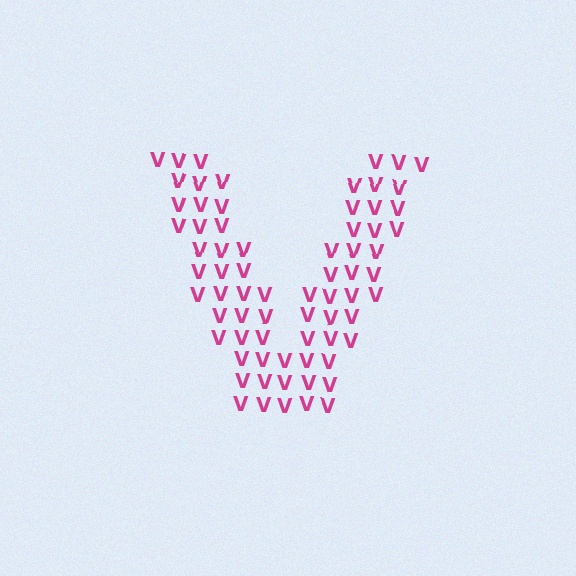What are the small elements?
The small elements are letter V's.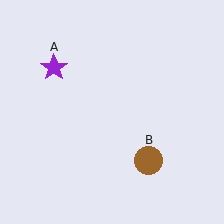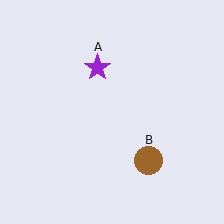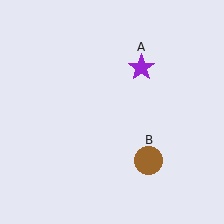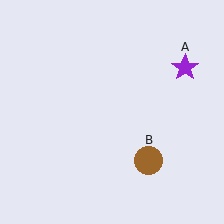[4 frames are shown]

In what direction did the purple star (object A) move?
The purple star (object A) moved right.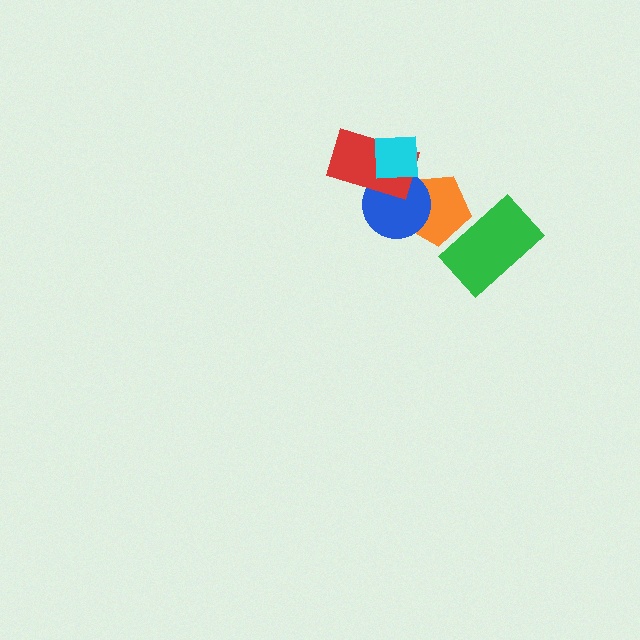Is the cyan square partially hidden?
No, no other shape covers it.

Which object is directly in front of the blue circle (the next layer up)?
The red rectangle is directly in front of the blue circle.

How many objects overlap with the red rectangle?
2 objects overlap with the red rectangle.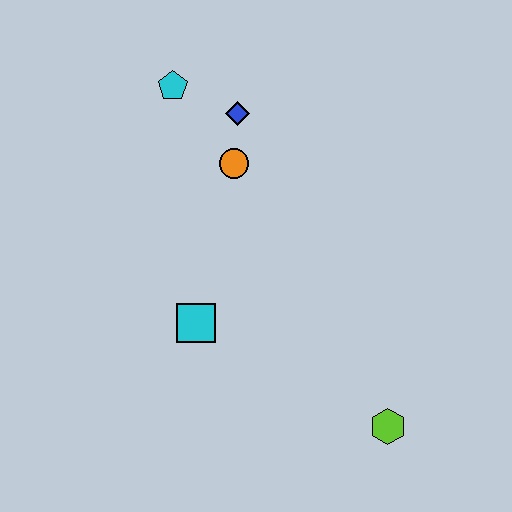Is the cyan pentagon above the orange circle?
Yes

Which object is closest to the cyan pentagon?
The blue diamond is closest to the cyan pentagon.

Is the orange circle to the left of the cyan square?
No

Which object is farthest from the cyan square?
The cyan pentagon is farthest from the cyan square.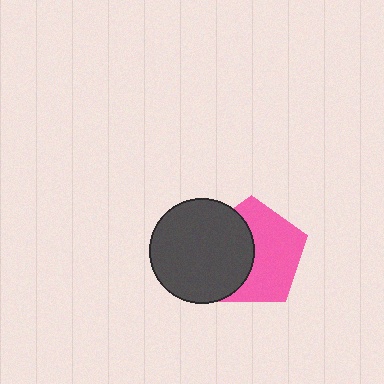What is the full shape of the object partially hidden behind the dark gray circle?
The partially hidden object is a pink pentagon.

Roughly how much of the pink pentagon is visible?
About half of it is visible (roughly 57%).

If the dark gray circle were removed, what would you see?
You would see the complete pink pentagon.